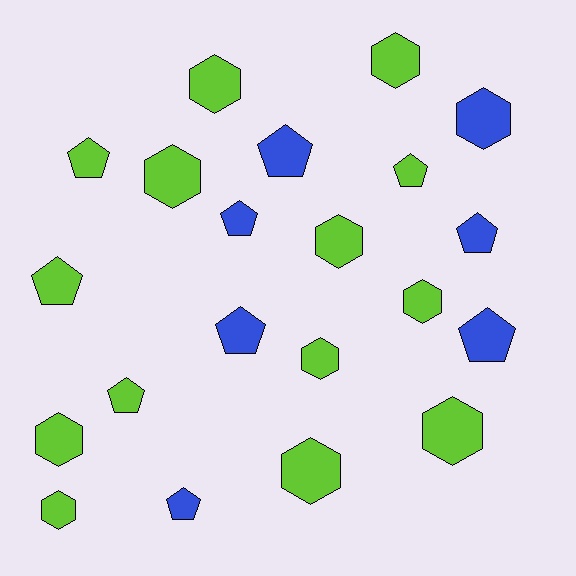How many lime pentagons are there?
There are 4 lime pentagons.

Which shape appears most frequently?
Hexagon, with 11 objects.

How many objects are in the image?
There are 21 objects.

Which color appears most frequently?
Lime, with 14 objects.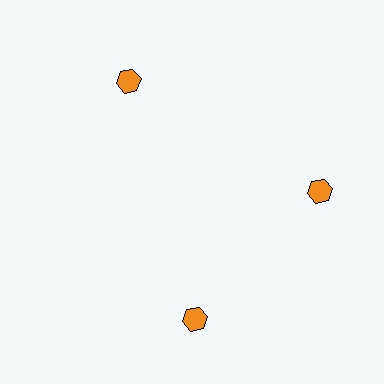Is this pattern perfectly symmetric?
No. The 3 orange hexagons are arranged in a ring, but one element near the 7 o'clock position is rotated out of alignment along the ring, breaking the 3-fold rotational symmetry.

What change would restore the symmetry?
The symmetry would be restored by rotating it back into even spacing with its neighbors so that all 3 hexagons sit at equal angles and equal distance from the center.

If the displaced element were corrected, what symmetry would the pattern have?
It would have 3-fold rotational symmetry — the pattern would map onto itself every 120 degrees.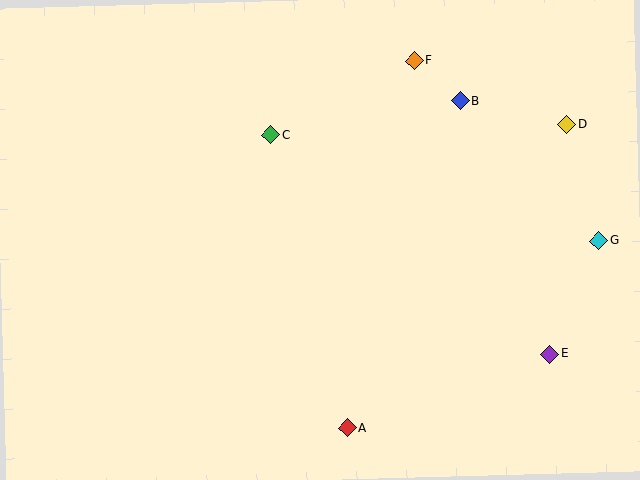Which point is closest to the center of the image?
Point C at (271, 135) is closest to the center.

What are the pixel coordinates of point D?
Point D is at (567, 125).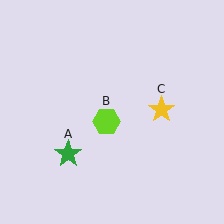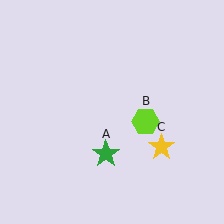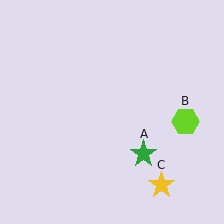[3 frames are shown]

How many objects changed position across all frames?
3 objects changed position: green star (object A), lime hexagon (object B), yellow star (object C).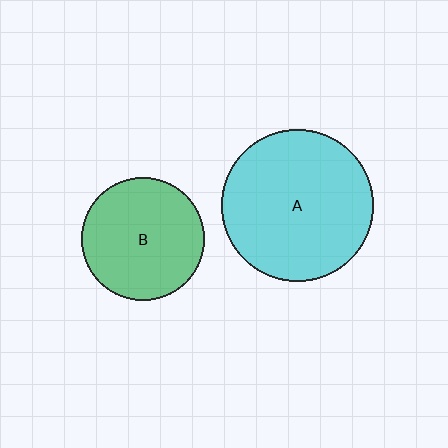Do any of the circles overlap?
No, none of the circles overlap.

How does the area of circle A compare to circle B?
Approximately 1.5 times.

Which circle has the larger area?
Circle A (cyan).